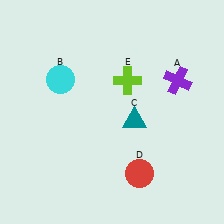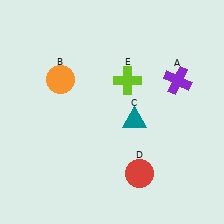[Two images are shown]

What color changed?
The circle (B) changed from cyan in Image 1 to orange in Image 2.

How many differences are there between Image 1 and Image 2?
There is 1 difference between the two images.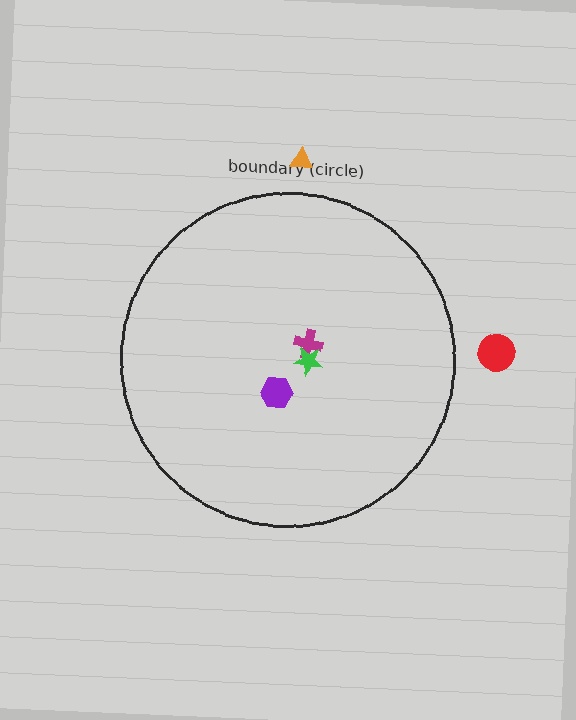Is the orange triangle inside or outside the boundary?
Outside.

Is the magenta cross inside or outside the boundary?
Inside.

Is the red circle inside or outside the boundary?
Outside.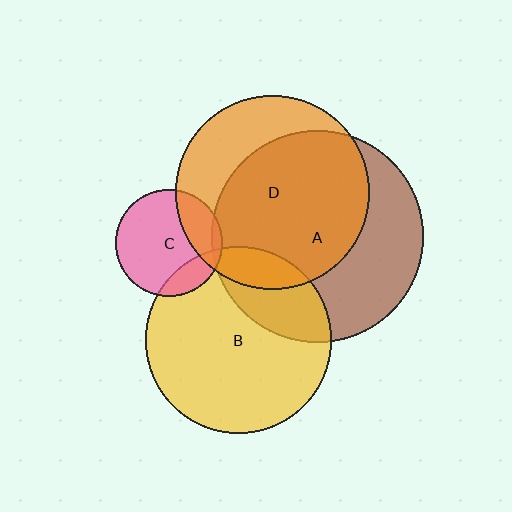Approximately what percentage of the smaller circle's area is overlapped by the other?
Approximately 65%.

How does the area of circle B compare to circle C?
Approximately 3.0 times.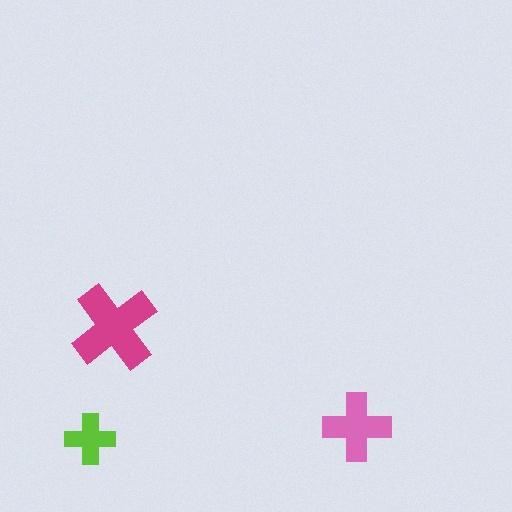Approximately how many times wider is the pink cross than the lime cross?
About 1.5 times wider.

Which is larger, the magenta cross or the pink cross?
The magenta one.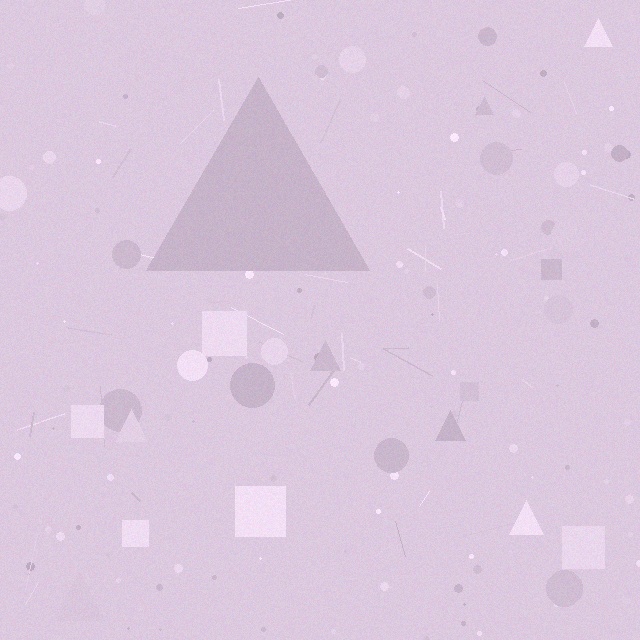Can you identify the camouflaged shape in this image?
The camouflaged shape is a triangle.